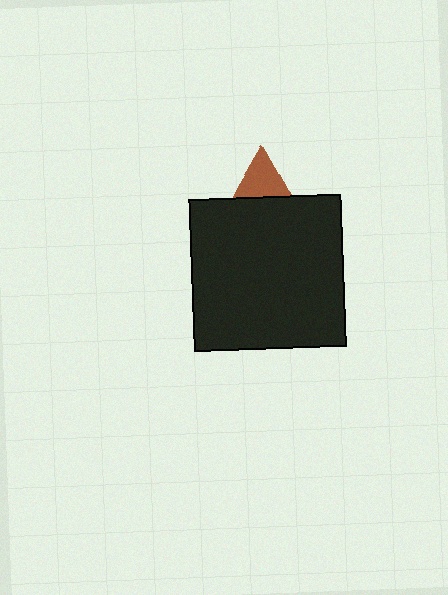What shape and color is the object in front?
The object in front is a black square.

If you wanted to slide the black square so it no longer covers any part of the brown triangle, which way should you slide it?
Slide it down — that is the most direct way to separate the two shapes.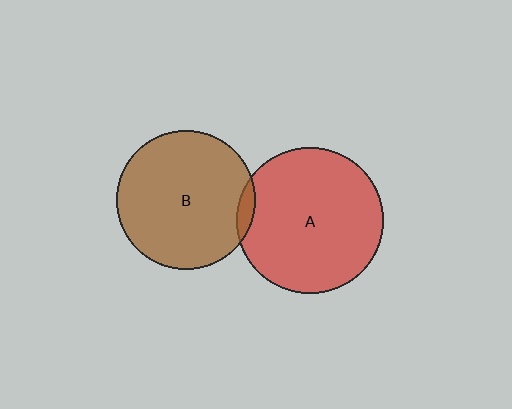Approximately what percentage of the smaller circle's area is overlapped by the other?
Approximately 5%.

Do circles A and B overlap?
Yes.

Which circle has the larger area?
Circle A (red).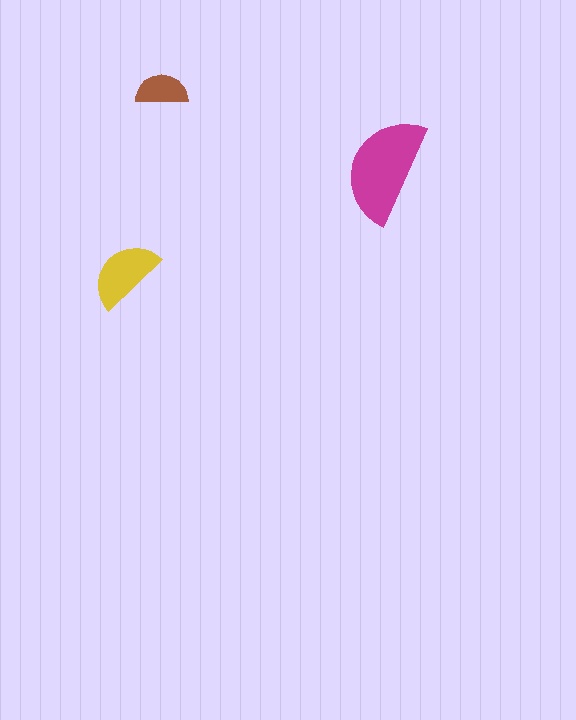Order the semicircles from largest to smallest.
the magenta one, the yellow one, the brown one.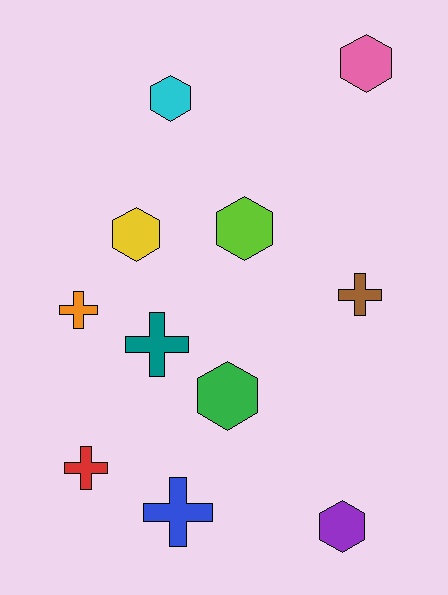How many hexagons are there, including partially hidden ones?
There are 6 hexagons.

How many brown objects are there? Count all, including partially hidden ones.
There is 1 brown object.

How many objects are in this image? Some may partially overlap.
There are 11 objects.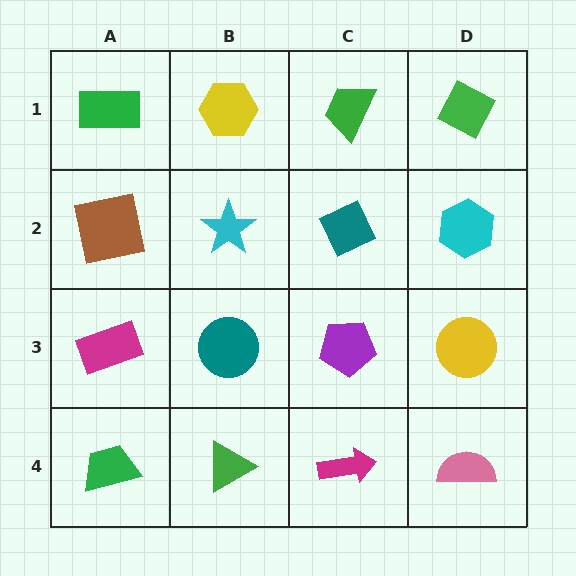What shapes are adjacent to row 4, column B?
A teal circle (row 3, column B), a green trapezoid (row 4, column A), a magenta arrow (row 4, column C).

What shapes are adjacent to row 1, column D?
A cyan hexagon (row 2, column D), a green trapezoid (row 1, column C).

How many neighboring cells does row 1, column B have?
3.